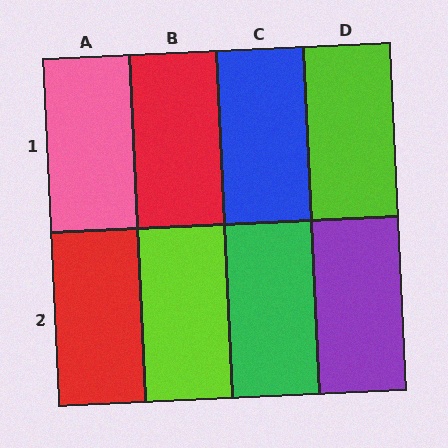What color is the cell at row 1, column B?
Red.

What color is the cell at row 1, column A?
Pink.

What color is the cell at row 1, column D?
Lime.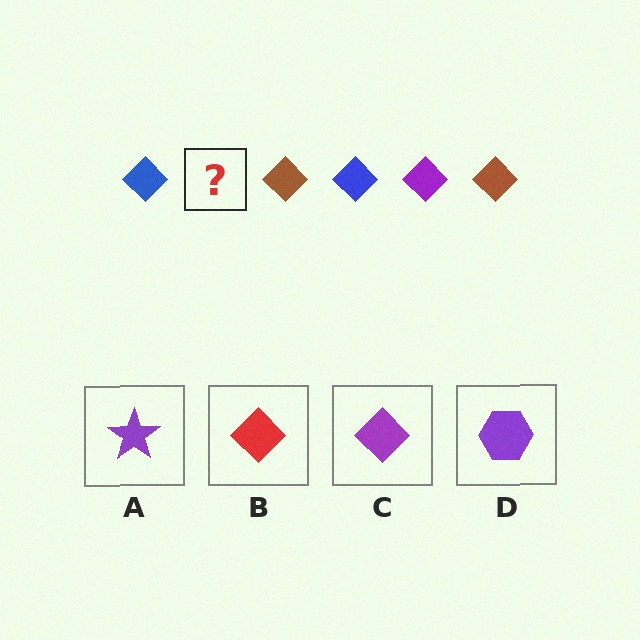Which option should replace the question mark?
Option C.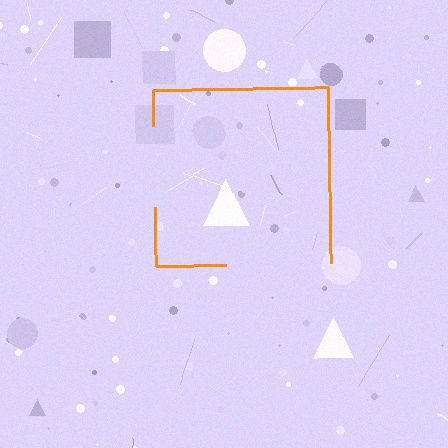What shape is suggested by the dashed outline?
The dashed outline suggests a square.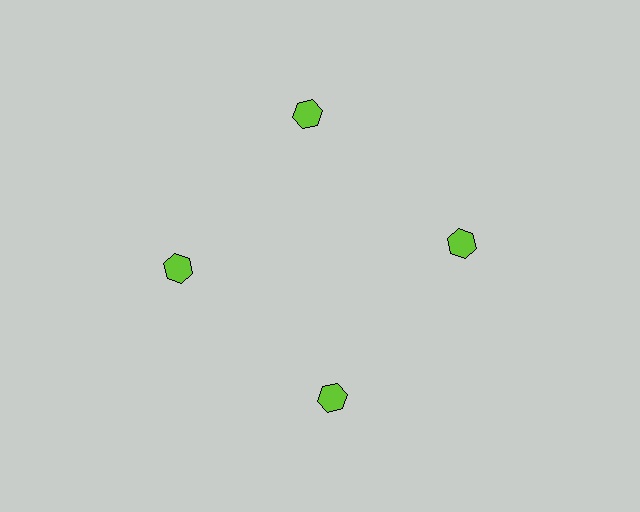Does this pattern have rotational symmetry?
Yes, this pattern has 4-fold rotational symmetry. It looks the same after rotating 90 degrees around the center.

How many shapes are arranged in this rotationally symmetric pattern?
There are 4 shapes, arranged in 4 groups of 1.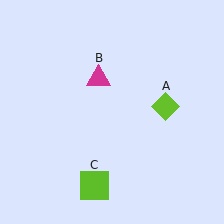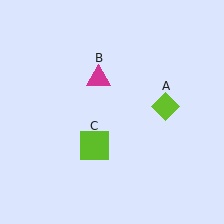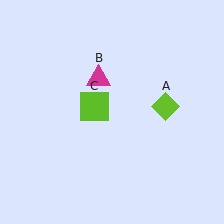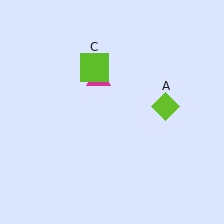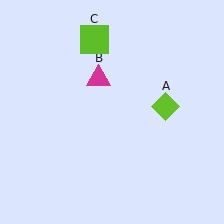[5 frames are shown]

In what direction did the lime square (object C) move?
The lime square (object C) moved up.